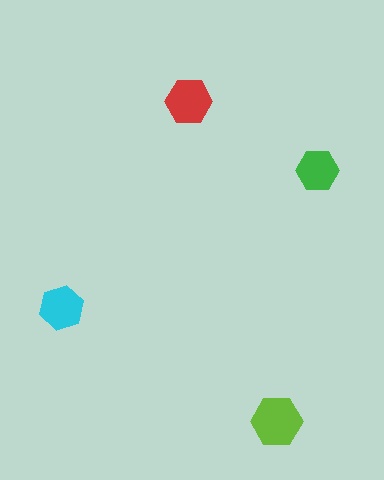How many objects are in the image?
There are 4 objects in the image.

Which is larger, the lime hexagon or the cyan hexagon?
The lime one.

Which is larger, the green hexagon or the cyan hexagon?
The cyan one.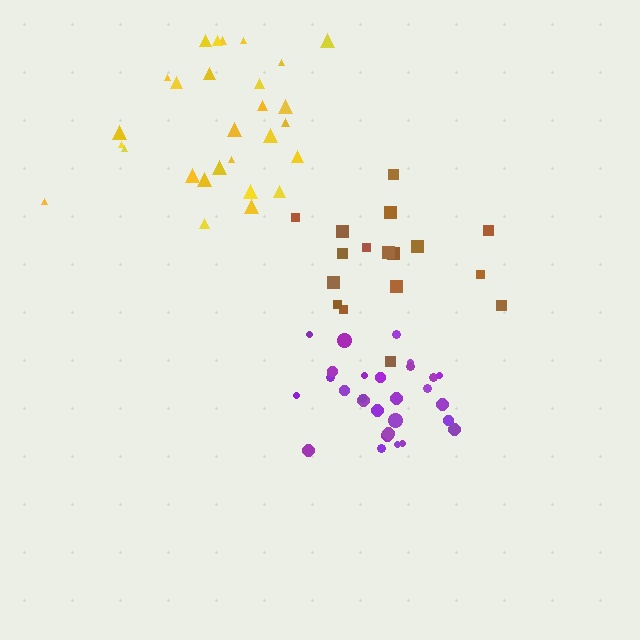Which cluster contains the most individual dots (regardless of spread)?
Purple (28).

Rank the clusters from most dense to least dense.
purple, brown, yellow.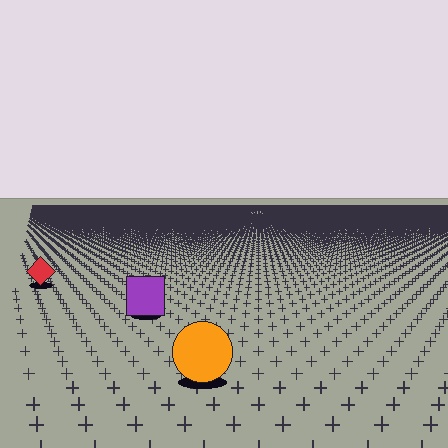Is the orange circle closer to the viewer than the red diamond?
Yes. The orange circle is closer — you can tell from the texture gradient: the ground texture is coarser near it.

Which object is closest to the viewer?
The orange circle is closest. The texture marks near it are larger and more spread out.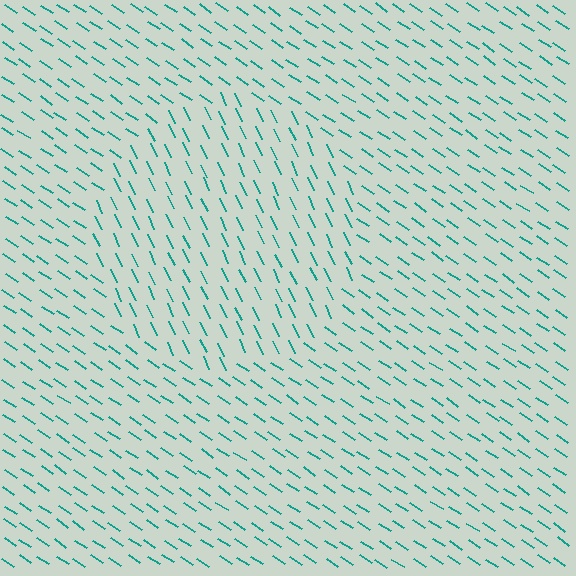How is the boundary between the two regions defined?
The boundary is defined purely by a change in line orientation (approximately 32 degrees difference). All lines are the same color and thickness.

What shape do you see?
I see a circle.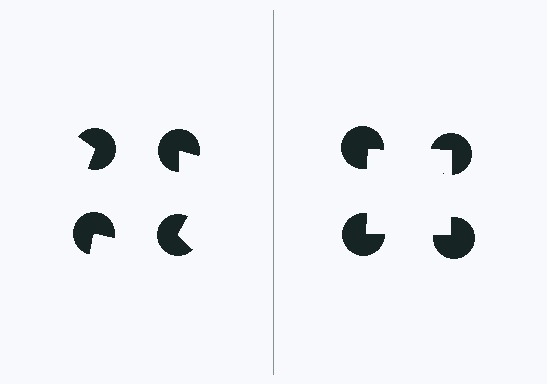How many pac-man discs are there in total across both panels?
8 — 4 on each side.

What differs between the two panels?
The pac-man discs are positioned identically on both sides; only the wedge orientations differ. On the right they align to a square; on the left they are misaligned.